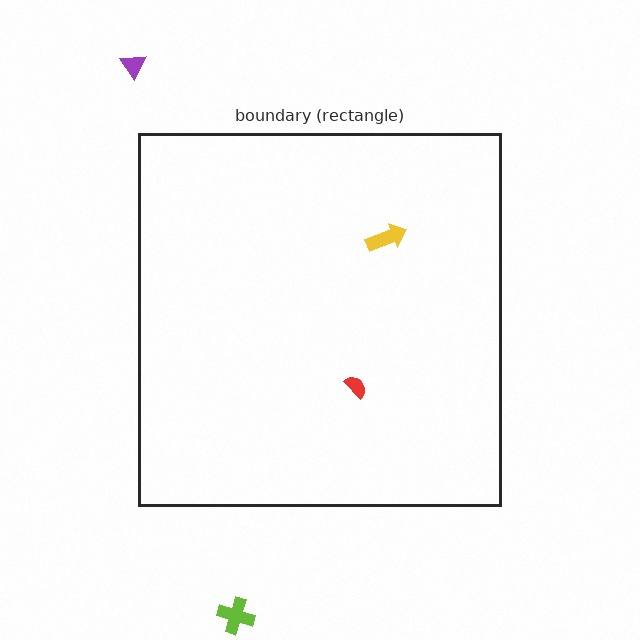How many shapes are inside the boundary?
2 inside, 2 outside.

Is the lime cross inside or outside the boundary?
Outside.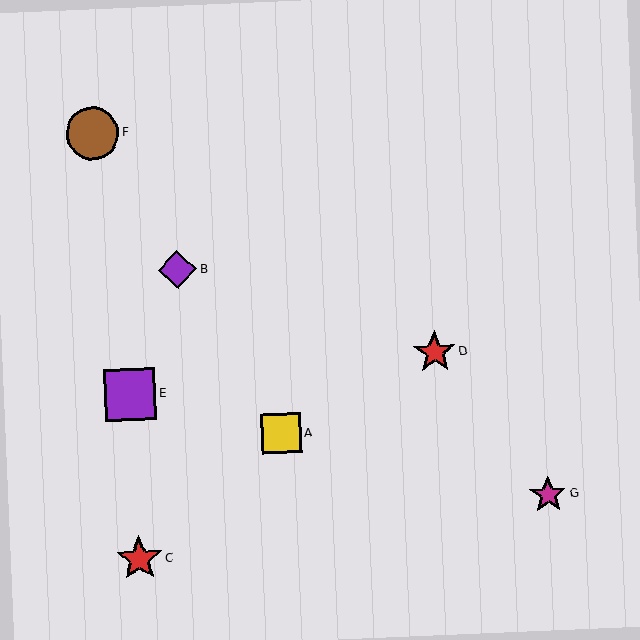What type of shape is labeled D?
Shape D is a red star.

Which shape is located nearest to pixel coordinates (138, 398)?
The purple square (labeled E) at (130, 394) is nearest to that location.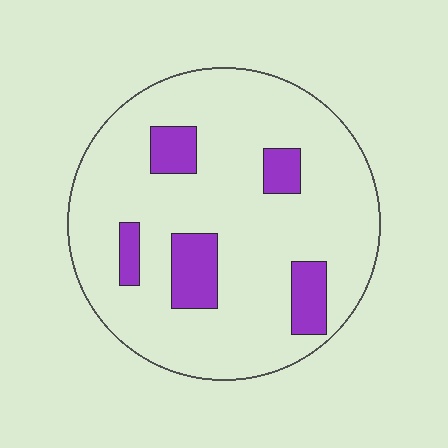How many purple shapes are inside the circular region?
5.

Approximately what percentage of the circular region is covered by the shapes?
Approximately 15%.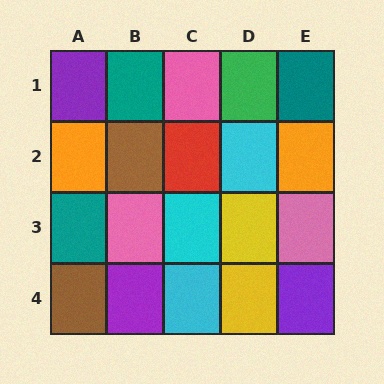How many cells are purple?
3 cells are purple.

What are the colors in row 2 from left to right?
Orange, brown, red, cyan, orange.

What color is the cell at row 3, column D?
Yellow.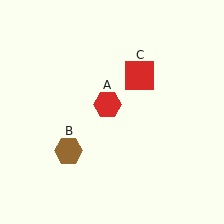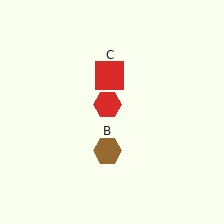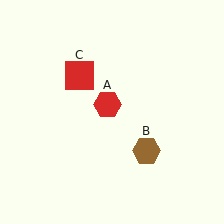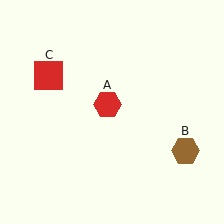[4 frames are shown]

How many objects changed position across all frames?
2 objects changed position: brown hexagon (object B), red square (object C).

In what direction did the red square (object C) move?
The red square (object C) moved left.